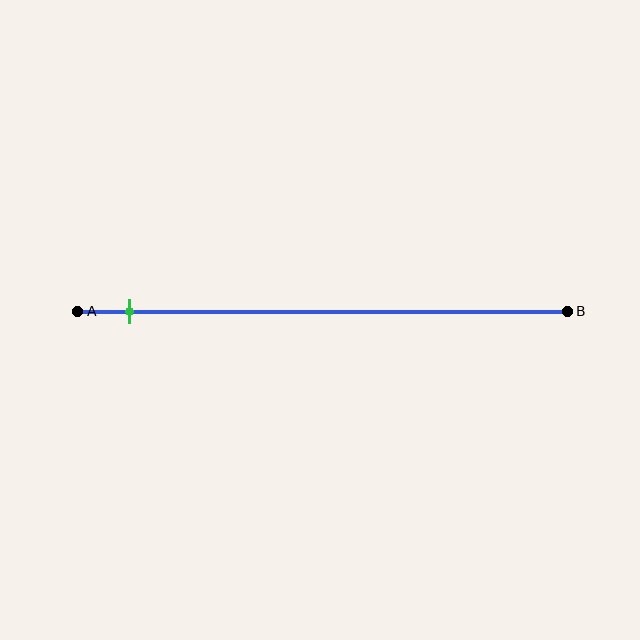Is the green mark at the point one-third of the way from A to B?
No, the mark is at about 10% from A, not at the 33% one-third point.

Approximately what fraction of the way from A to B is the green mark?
The green mark is approximately 10% of the way from A to B.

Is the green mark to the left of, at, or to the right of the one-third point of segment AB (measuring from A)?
The green mark is to the left of the one-third point of segment AB.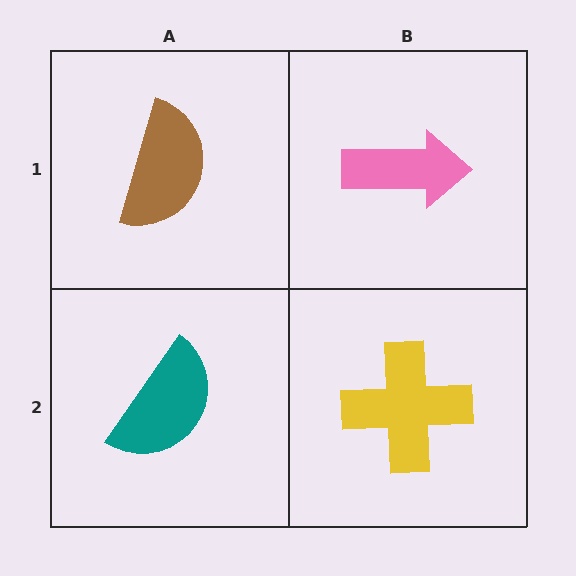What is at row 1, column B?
A pink arrow.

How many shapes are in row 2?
2 shapes.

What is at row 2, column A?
A teal semicircle.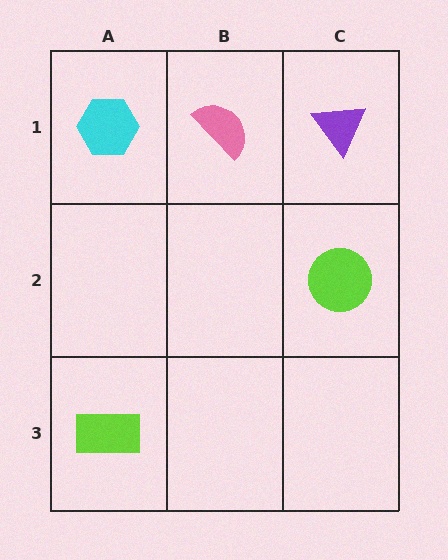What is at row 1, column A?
A cyan hexagon.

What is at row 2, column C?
A lime circle.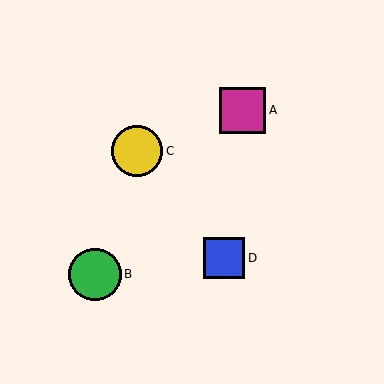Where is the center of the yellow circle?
The center of the yellow circle is at (137, 151).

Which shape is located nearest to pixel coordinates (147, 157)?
The yellow circle (labeled C) at (137, 151) is nearest to that location.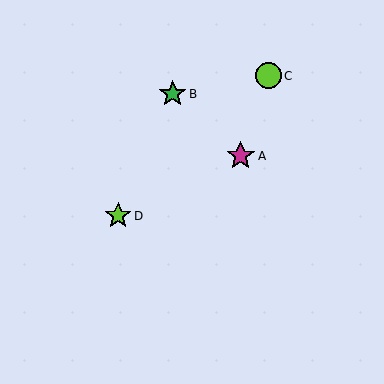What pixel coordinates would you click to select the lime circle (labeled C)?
Click at (268, 76) to select the lime circle C.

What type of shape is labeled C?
Shape C is a lime circle.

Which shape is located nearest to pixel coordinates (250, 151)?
The magenta star (labeled A) at (241, 156) is nearest to that location.